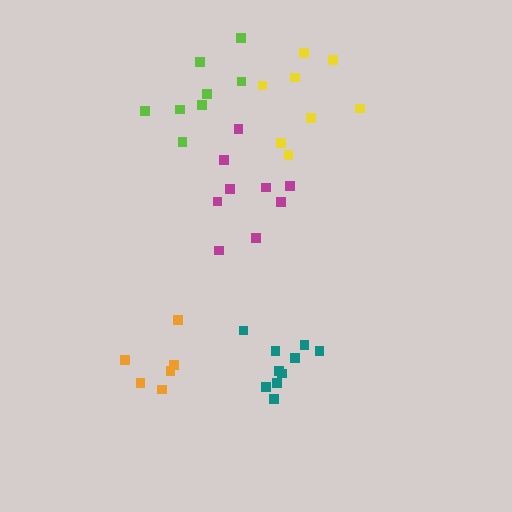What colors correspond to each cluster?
The clusters are colored: orange, magenta, yellow, teal, lime.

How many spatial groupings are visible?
There are 5 spatial groupings.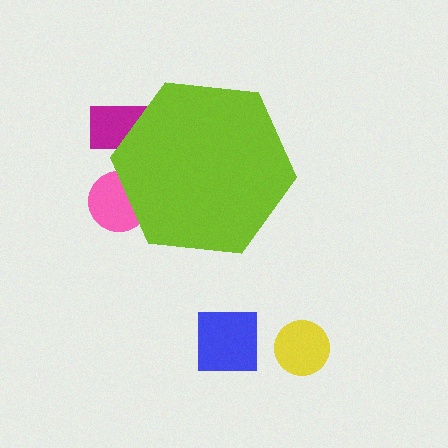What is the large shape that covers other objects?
A lime hexagon.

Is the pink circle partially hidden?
Yes, the pink circle is partially hidden behind the lime hexagon.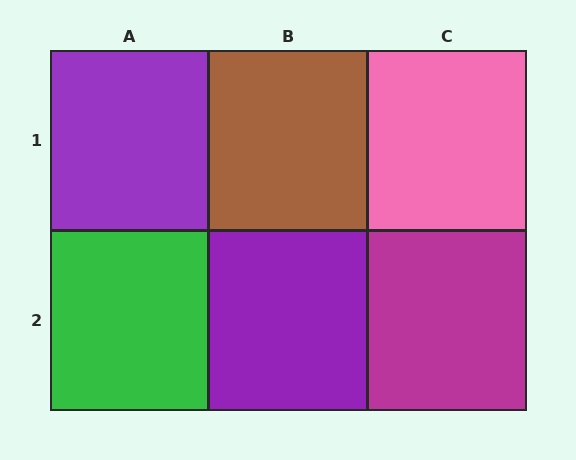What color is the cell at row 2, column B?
Purple.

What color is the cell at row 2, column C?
Magenta.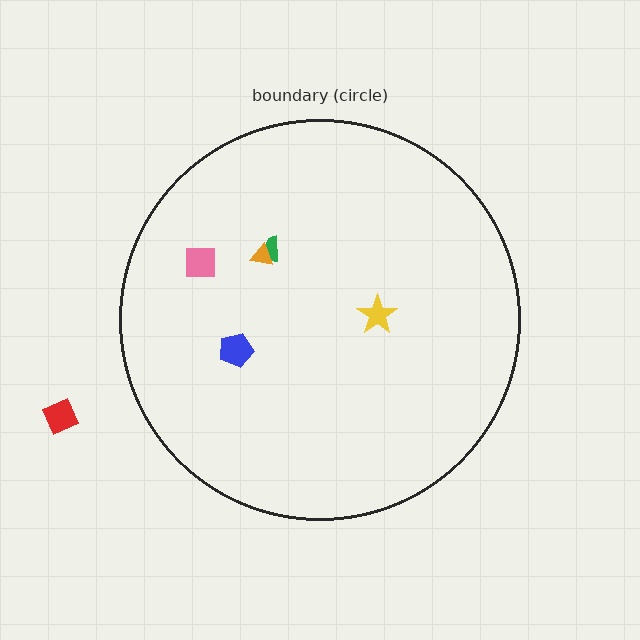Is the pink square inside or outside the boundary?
Inside.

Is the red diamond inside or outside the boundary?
Outside.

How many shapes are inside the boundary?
5 inside, 1 outside.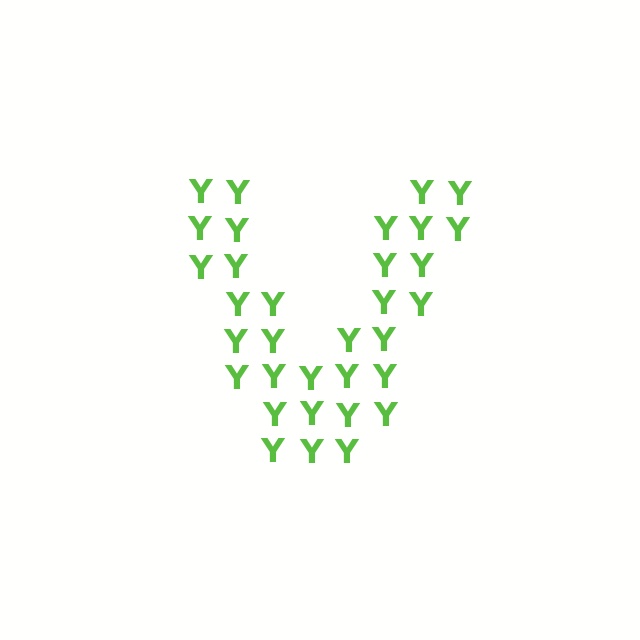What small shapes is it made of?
It is made of small letter Y's.